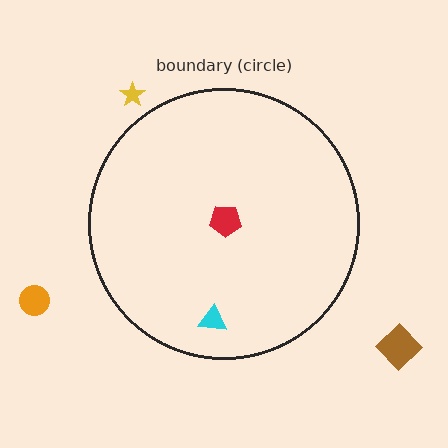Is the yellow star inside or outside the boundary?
Outside.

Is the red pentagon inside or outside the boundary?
Inside.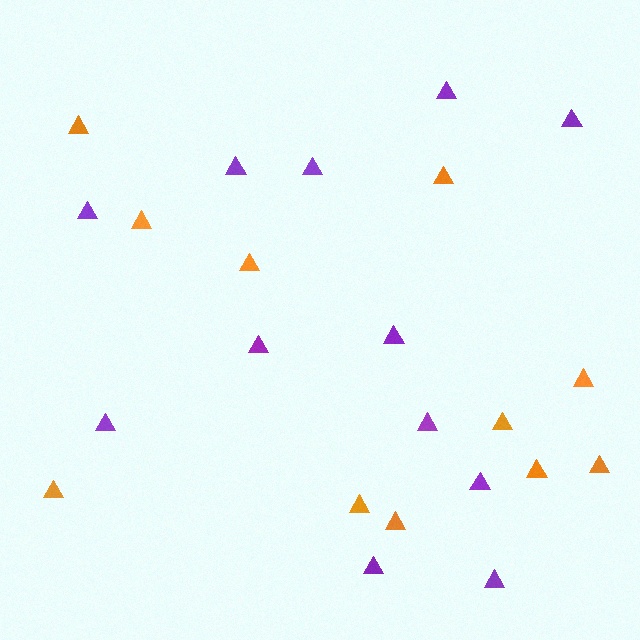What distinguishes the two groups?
There are 2 groups: one group of orange triangles (11) and one group of purple triangles (12).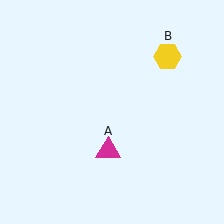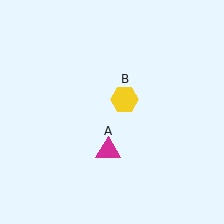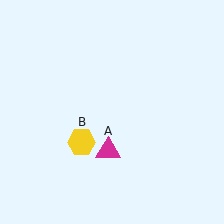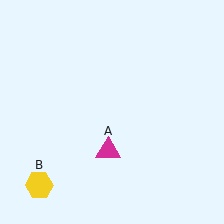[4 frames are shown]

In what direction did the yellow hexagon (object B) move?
The yellow hexagon (object B) moved down and to the left.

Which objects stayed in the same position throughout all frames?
Magenta triangle (object A) remained stationary.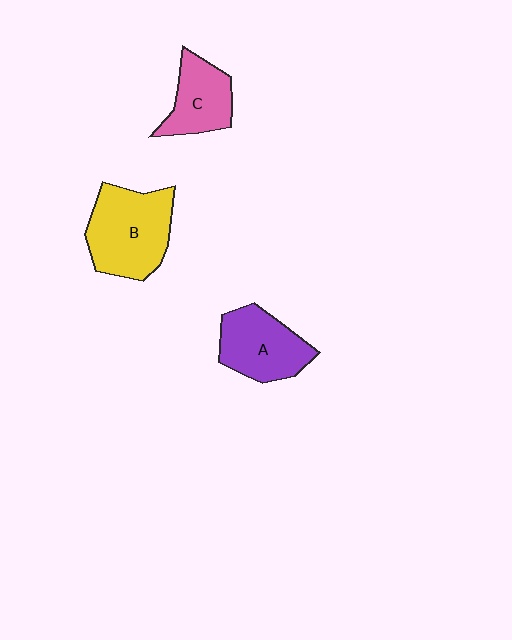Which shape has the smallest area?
Shape C (pink).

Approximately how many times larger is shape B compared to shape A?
Approximately 1.3 times.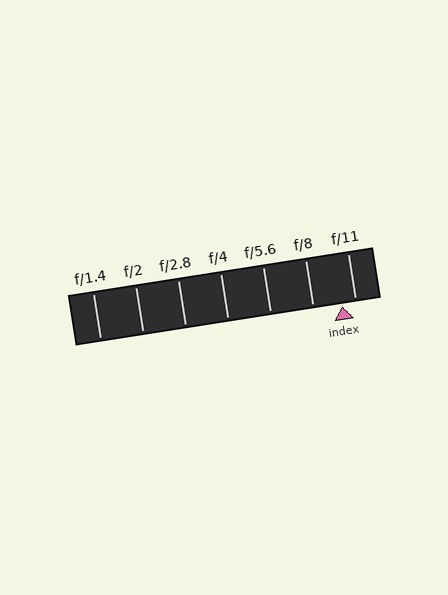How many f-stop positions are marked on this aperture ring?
There are 7 f-stop positions marked.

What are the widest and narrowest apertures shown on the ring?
The widest aperture shown is f/1.4 and the narrowest is f/11.